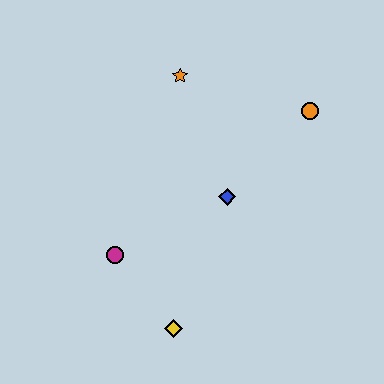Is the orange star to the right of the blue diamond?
No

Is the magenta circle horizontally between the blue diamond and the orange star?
No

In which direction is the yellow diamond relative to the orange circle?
The yellow diamond is below the orange circle.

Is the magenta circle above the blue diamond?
No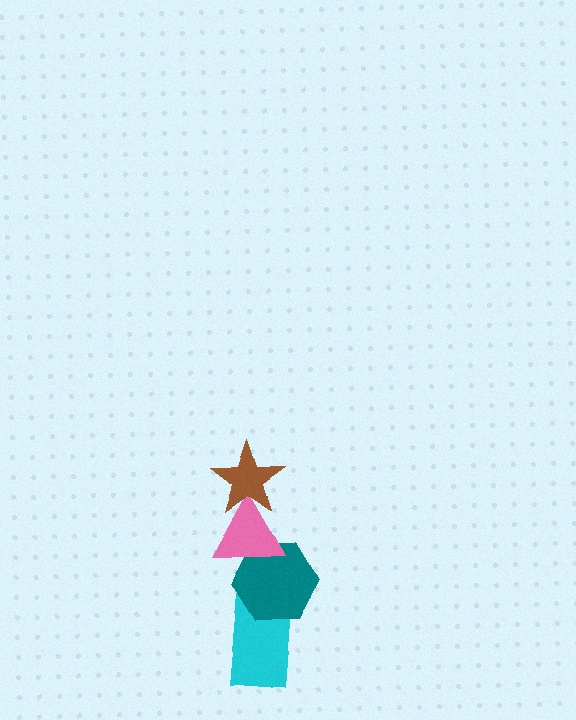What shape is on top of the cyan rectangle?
The teal hexagon is on top of the cyan rectangle.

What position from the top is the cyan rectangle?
The cyan rectangle is 4th from the top.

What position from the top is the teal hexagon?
The teal hexagon is 3rd from the top.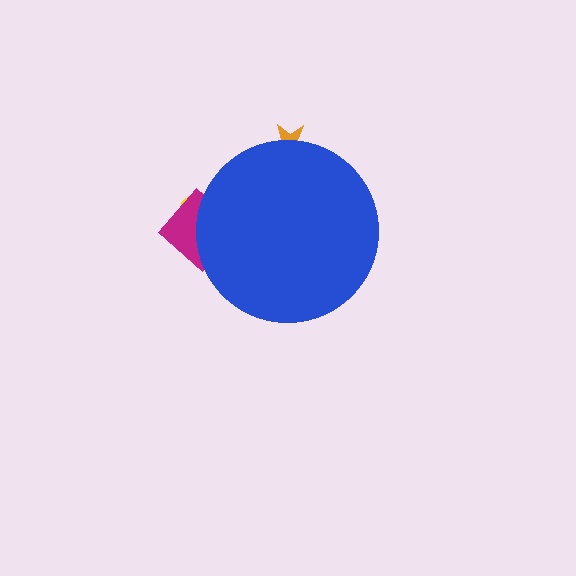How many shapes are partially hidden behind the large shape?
3 shapes are partially hidden.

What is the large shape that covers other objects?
A blue circle.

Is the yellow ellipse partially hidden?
Yes, the yellow ellipse is partially hidden behind the blue circle.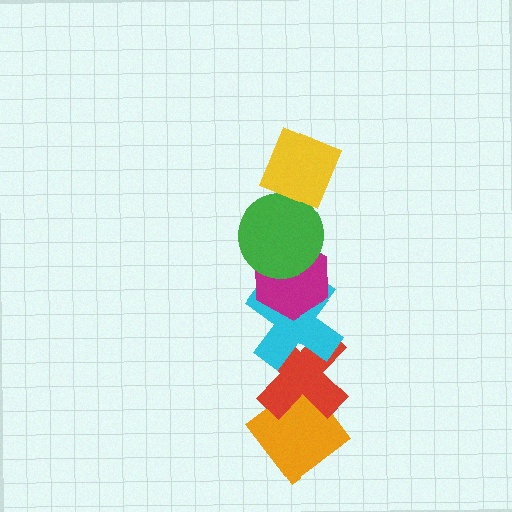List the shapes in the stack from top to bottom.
From top to bottom: the yellow diamond, the green circle, the magenta hexagon, the cyan cross, the red cross, the orange diamond.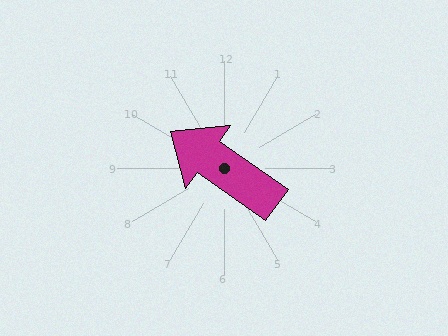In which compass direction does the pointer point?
Northwest.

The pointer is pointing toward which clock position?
Roughly 10 o'clock.